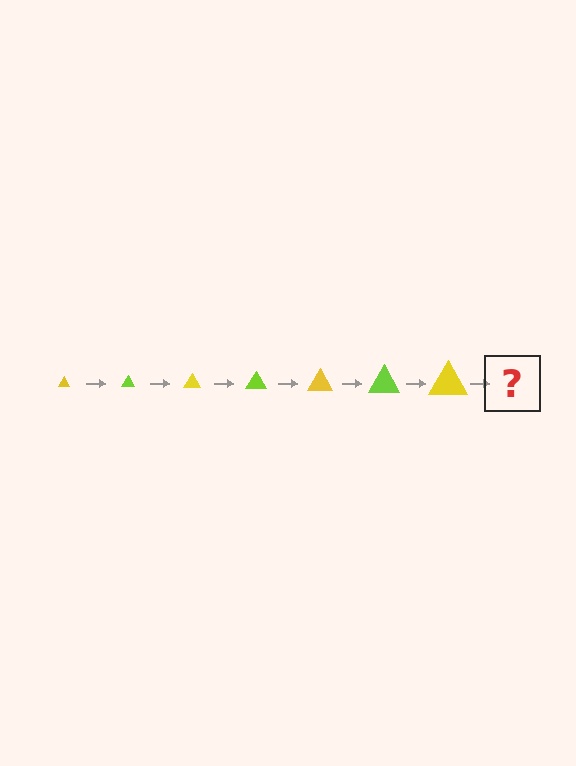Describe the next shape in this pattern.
It should be a lime triangle, larger than the previous one.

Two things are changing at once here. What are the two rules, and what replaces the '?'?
The two rules are that the triangle grows larger each step and the color cycles through yellow and lime. The '?' should be a lime triangle, larger than the previous one.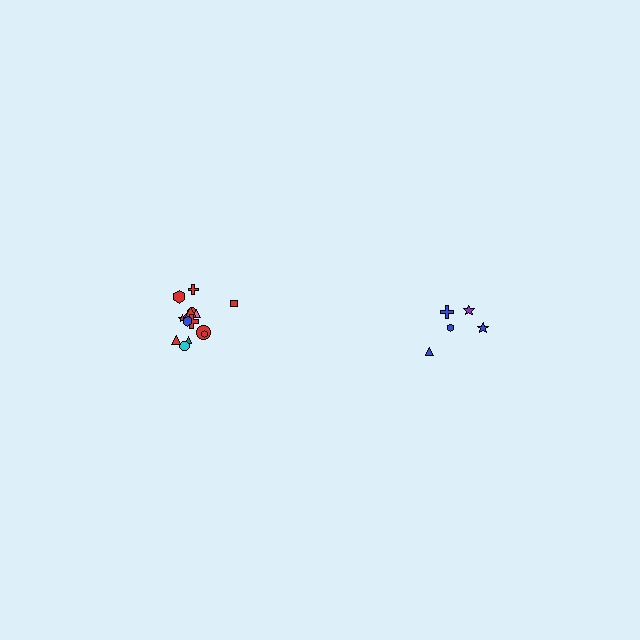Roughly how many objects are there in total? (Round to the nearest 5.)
Roughly 20 objects in total.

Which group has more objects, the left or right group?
The left group.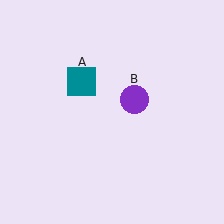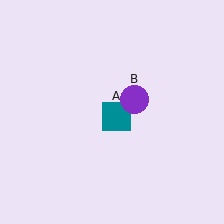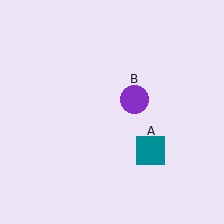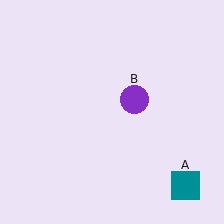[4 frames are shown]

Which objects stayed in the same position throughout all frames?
Purple circle (object B) remained stationary.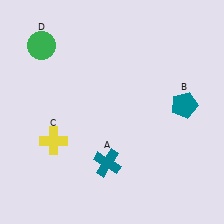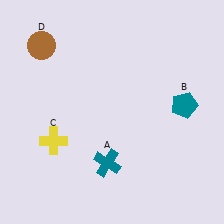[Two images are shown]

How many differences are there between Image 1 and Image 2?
There is 1 difference between the two images.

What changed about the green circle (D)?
In Image 1, D is green. In Image 2, it changed to brown.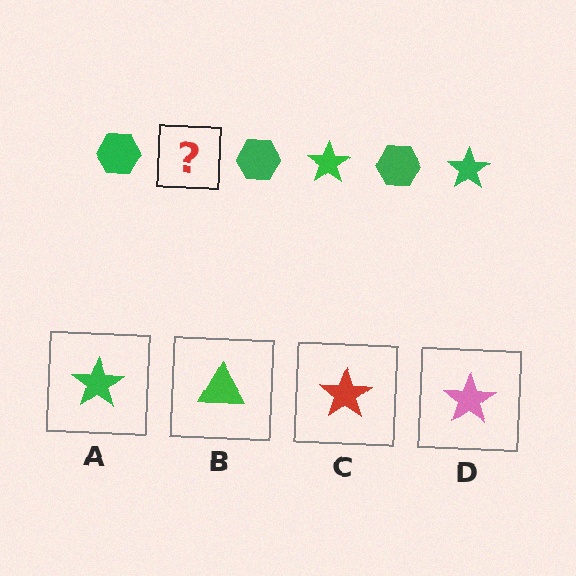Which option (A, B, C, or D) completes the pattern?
A.